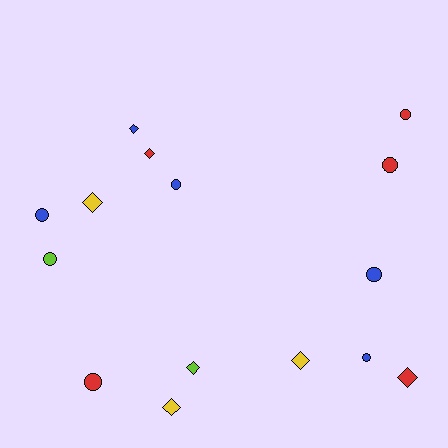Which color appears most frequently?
Red, with 5 objects.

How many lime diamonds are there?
There is 1 lime diamond.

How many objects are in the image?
There are 15 objects.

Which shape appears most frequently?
Circle, with 8 objects.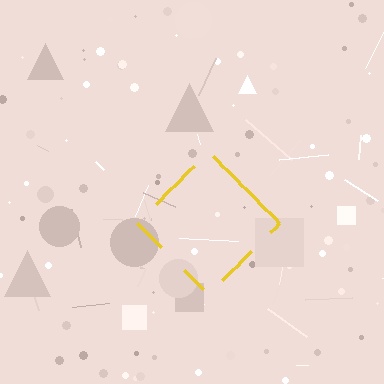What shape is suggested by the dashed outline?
The dashed outline suggests a diamond.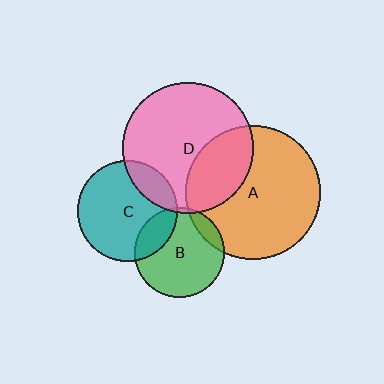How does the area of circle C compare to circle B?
Approximately 1.3 times.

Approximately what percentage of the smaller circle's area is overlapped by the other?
Approximately 20%.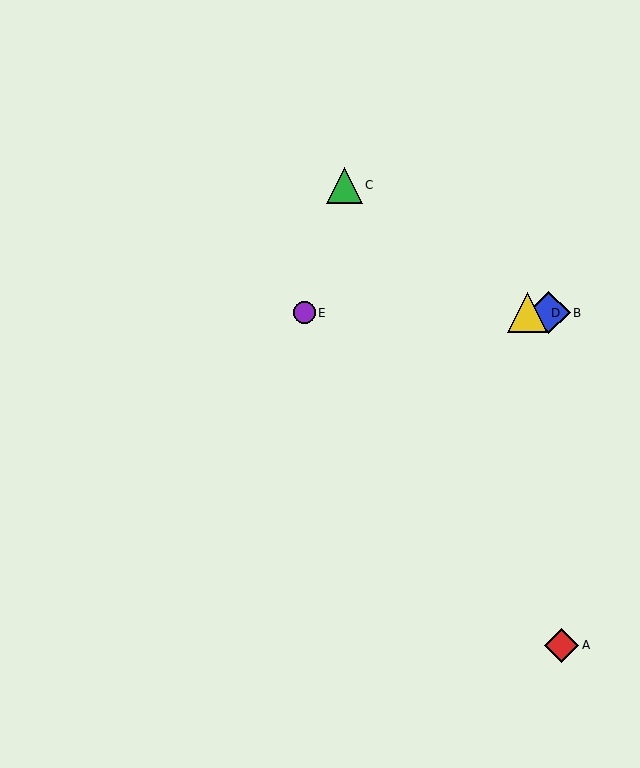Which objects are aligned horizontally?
Objects B, D, E are aligned horizontally.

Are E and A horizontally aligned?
No, E is at y≈313 and A is at y≈645.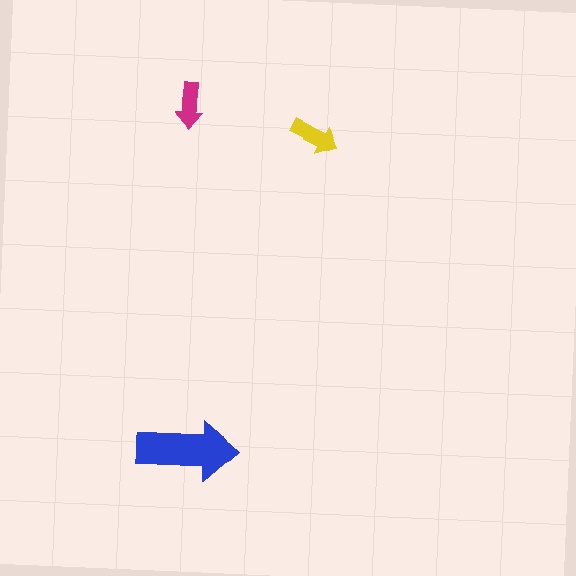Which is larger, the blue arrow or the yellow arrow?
The blue one.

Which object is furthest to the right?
The yellow arrow is rightmost.